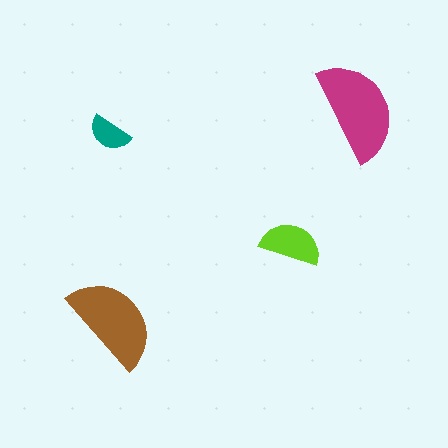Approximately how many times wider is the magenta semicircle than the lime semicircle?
About 1.5 times wider.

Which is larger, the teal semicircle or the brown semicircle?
The brown one.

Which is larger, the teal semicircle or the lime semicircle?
The lime one.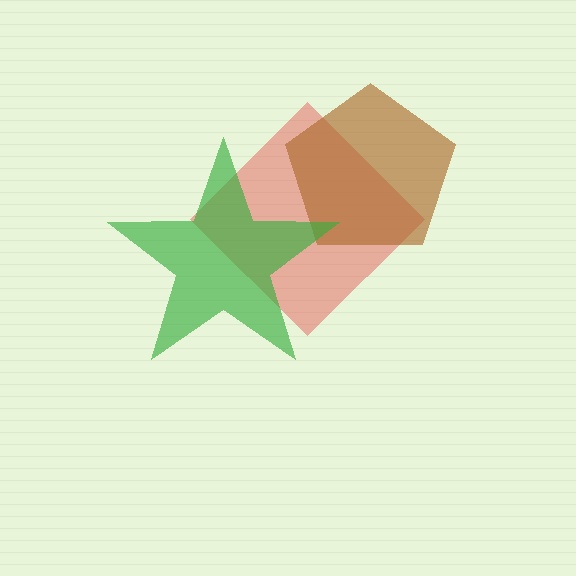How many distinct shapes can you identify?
There are 3 distinct shapes: a red diamond, a brown pentagon, a green star.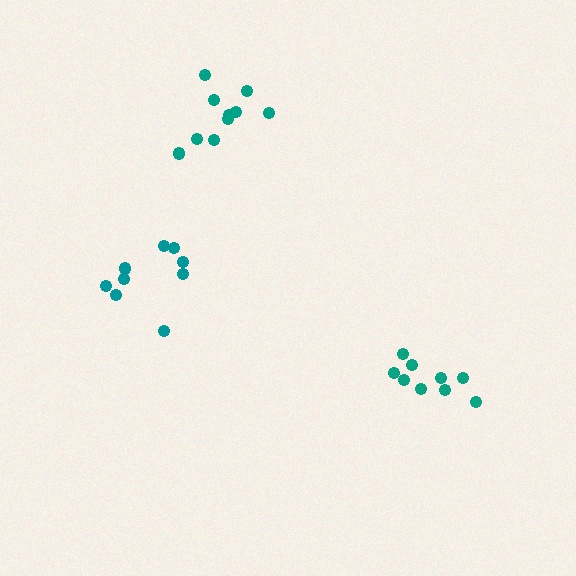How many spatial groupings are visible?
There are 3 spatial groupings.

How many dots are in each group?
Group 1: 9 dots, Group 2: 9 dots, Group 3: 10 dots (28 total).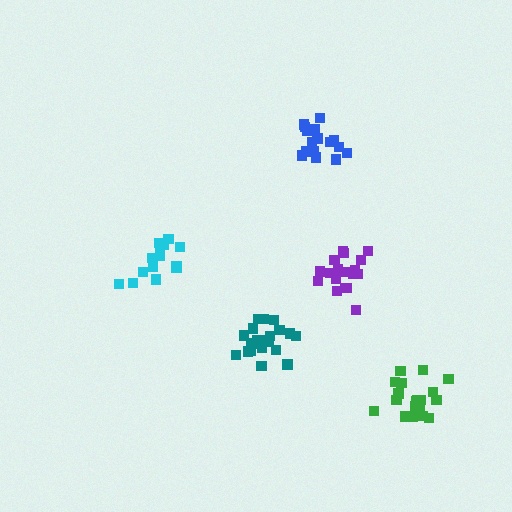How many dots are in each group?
Group 1: 20 dots, Group 2: 15 dots, Group 3: 16 dots, Group 4: 18 dots, Group 5: 20 dots (89 total).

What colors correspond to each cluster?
The clusters are colored: teal, cyan, blue, purple, green.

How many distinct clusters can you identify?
There are 5 distinct clusters.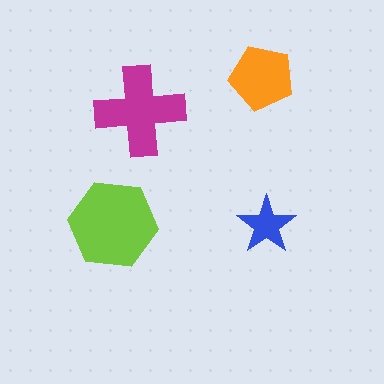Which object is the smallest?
The blue star.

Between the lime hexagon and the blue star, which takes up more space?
The lime hexagon.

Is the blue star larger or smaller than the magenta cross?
Smaller.